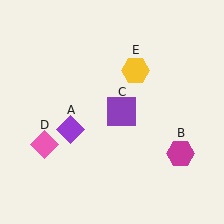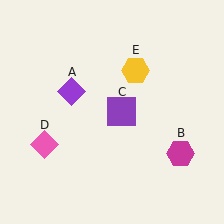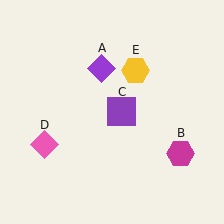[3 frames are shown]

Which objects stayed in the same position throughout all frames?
Magenta hexagon (object B) and purple square (object C) and pink diamond (object D) and yellow hexagon (object E) remained stationary.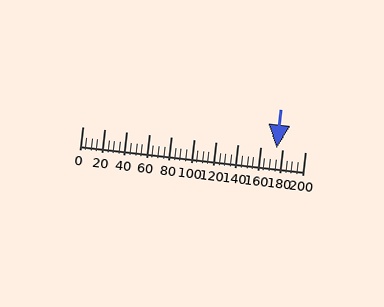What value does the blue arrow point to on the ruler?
The blue arrow points to approximately 175.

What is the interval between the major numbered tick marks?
The major tick marks are spaced 20 units apart.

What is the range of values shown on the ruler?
The ruler shows values from 0 to 200.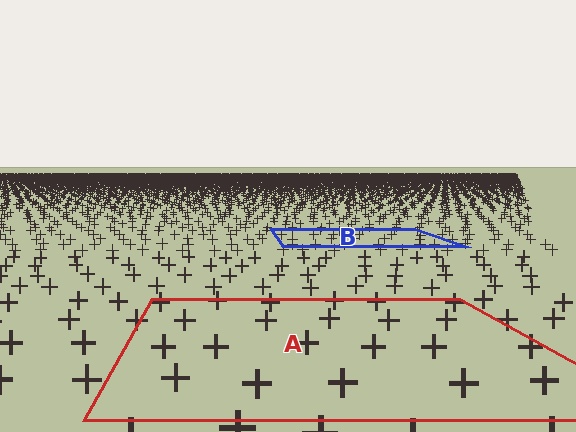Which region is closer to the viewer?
Region A is closer. The texture elements there are larger and more spread out.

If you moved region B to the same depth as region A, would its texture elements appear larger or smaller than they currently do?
They would appear larger. At a closer depth, the same texture elements are projected at a bigger on-screen size.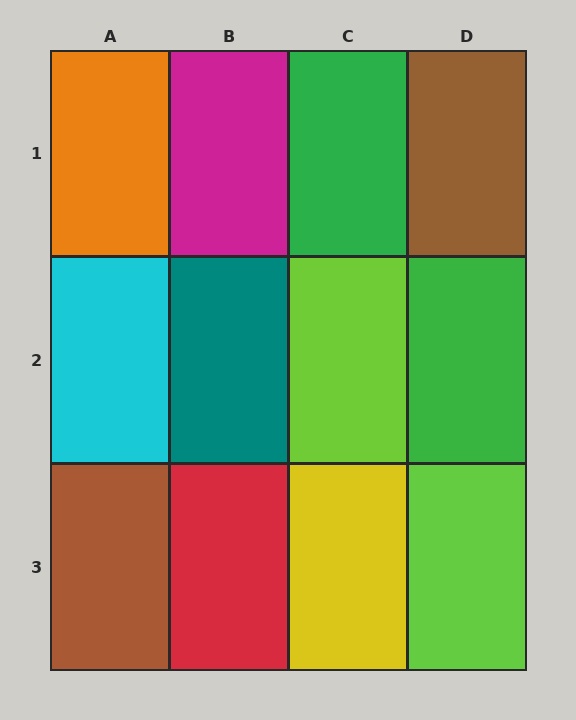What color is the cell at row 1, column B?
Magenta.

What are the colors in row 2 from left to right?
Cyan, teal, lime, green.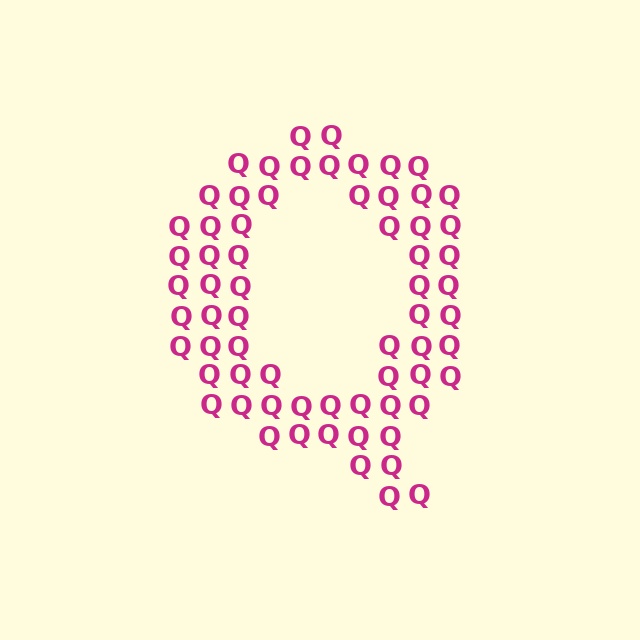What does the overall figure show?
The overall figure shows the letter Q.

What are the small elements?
The small elements are letter Q's.